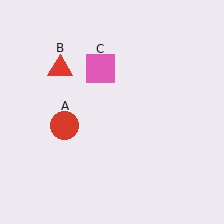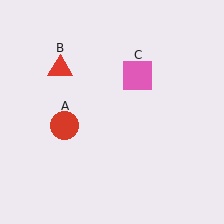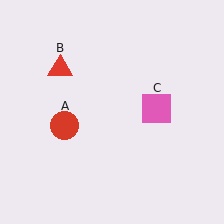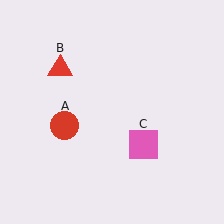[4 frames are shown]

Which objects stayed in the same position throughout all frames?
Red circle (object A) and red triangle (object B) remained stationary.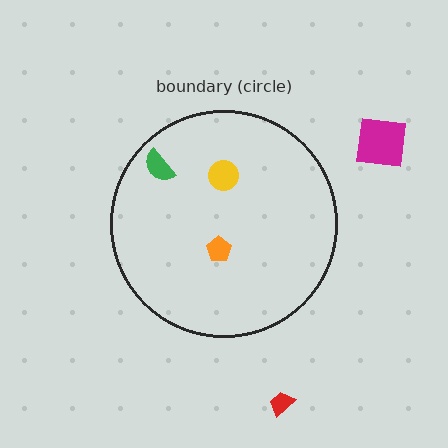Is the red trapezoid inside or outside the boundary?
Outside.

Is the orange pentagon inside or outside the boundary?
Inside.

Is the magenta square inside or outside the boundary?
Outside.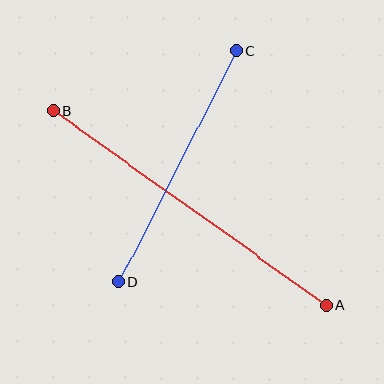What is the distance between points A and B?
The distance is approximately 336 pixels.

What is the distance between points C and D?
The distance is approximately 259 pixels.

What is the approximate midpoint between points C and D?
The midpoint is at approximately (178, 166) pixels.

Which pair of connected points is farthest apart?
Points A and B are farthest apart.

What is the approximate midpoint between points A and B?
The midpoint is at approximately (190, 208) pixels.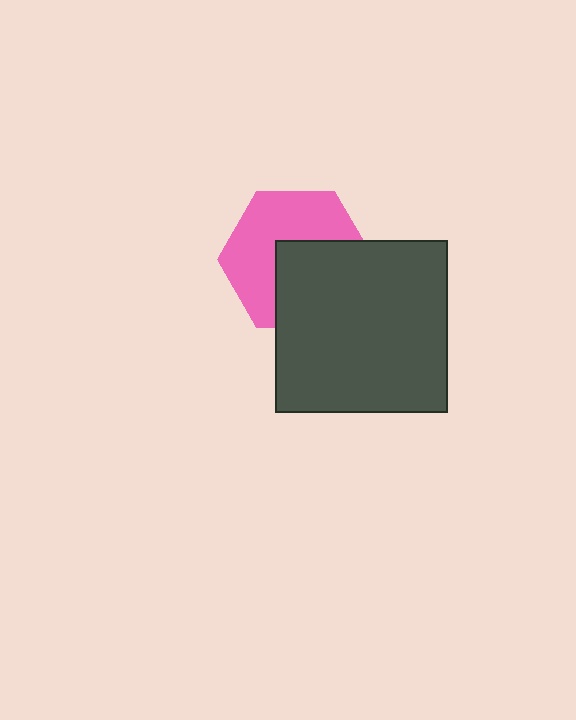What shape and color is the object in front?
The object in front is a dark gray square.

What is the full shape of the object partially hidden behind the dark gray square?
The partially hidden object is a pink hexagon.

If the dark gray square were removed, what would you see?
You would see the complete pink hexagon.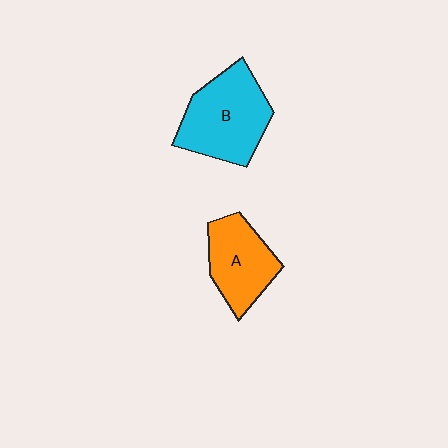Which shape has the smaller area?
Shape A (orange).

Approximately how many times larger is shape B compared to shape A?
Approximately 1.3 times.